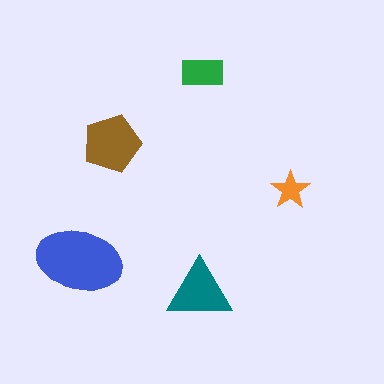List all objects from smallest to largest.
The orange star, the green rectangle, the teal triangle, the brown pentagon, the blue ellipse.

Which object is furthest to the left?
The blue ellipse is leftmost.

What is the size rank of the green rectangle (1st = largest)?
4th.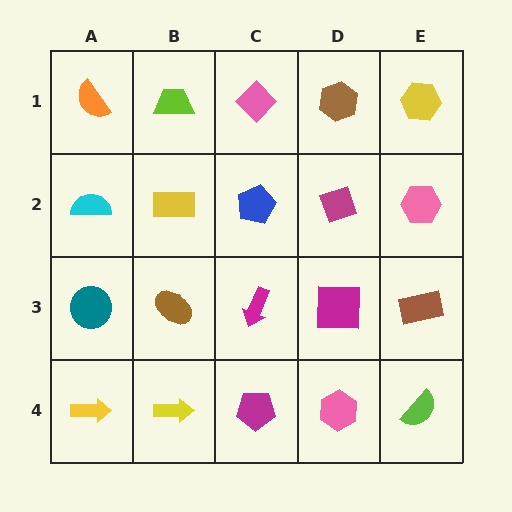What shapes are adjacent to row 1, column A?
A cyan semicircle (row 2, column A), a lime trapezoid (row 1, column B).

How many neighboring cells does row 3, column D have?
4.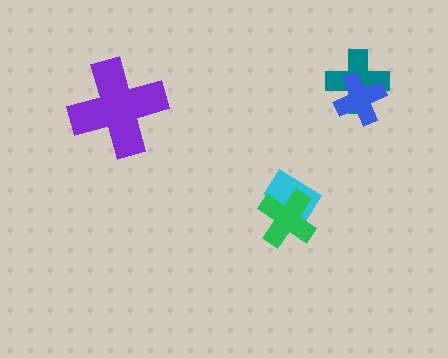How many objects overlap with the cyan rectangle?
1 object overlaps with the cyan rectangle.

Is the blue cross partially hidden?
No, no other shape covers it.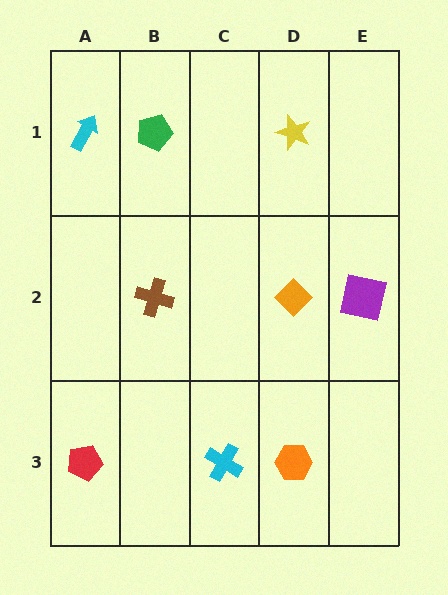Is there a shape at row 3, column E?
No, that cell is empty.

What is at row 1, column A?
A cyan arrow.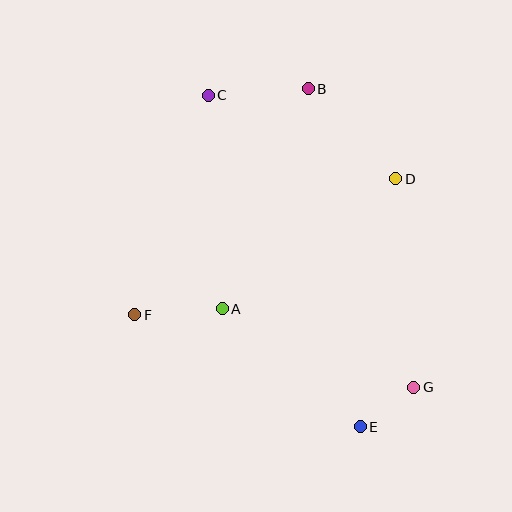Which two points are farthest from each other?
Points C and E are farthest from each other.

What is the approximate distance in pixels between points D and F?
The distance between D and F is approximately 295 pixels.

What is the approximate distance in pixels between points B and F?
The distance between B and F is approximately 285 pixels.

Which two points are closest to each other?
Points E and G are closest to each other.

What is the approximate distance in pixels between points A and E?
The distance between A and E is approximately 182 pixels.